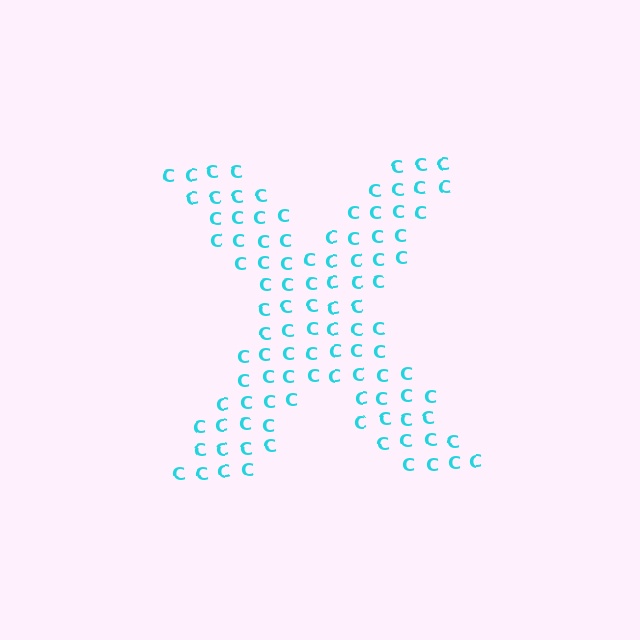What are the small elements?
The small elements are letter C's.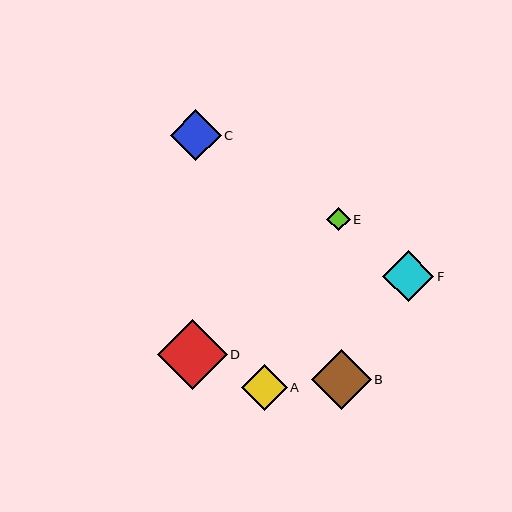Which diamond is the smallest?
Diamond E is the smallest with a size of approximately 24 pixels.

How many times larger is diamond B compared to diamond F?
Diamond B is approximately 1.2 times the size of diamond F.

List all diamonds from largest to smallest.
From largest to smallest: D, B, F, C, A, E.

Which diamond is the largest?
Diamond D is the largest with a size of approximately 70 pixels.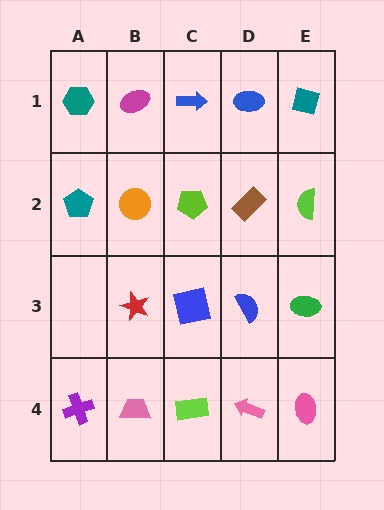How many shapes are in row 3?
4 shapes.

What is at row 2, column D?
A brown rectangle.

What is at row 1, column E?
A teal square.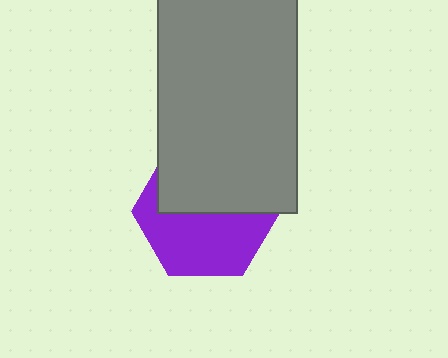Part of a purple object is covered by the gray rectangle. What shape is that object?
It is a hexagon.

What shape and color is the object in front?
The object in front is a gray rectangle.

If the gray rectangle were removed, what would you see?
You would see the complete purple hexagon.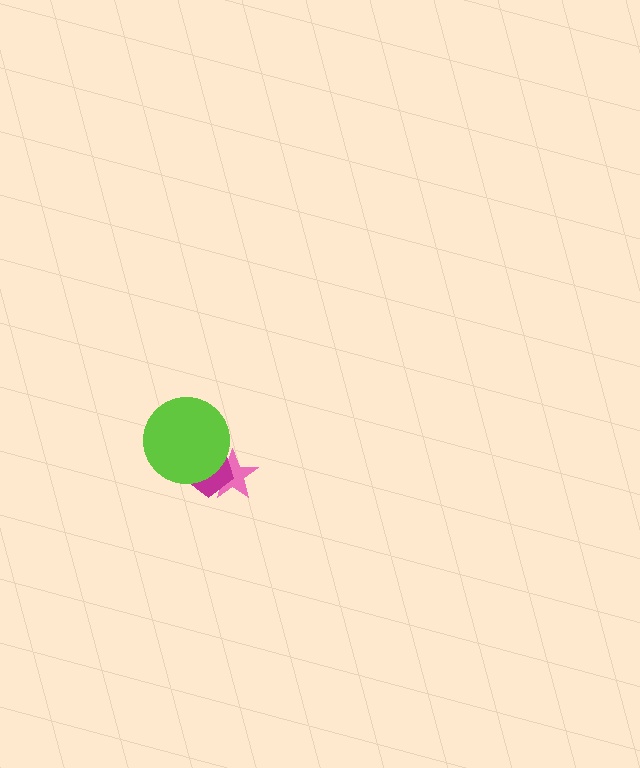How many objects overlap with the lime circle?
2 objects overlap with the lime circle.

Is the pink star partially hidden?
Yes, it is partially covered by another shape.